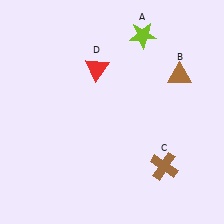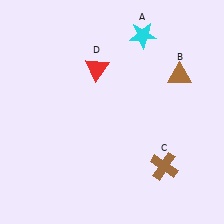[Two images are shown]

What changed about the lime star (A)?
In Image 1, A is lime. In Image 2, it changed to cyan.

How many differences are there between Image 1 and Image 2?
There is 1 difference between the two images.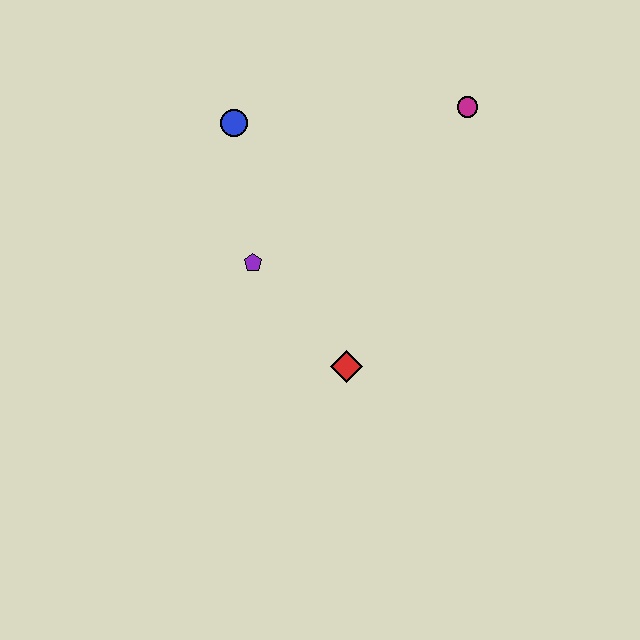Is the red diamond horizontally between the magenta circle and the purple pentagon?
Yes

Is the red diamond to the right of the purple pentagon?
Yes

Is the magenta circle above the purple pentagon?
Yes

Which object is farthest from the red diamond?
The magenta circle is farthest from the red diamond.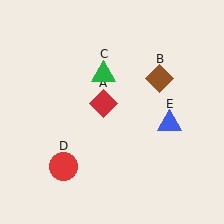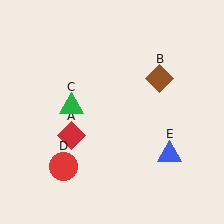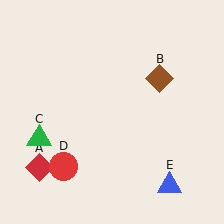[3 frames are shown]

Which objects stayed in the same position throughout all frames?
Brown diamond (object B) and red circle (object D) remained stationary.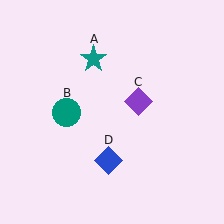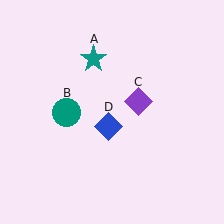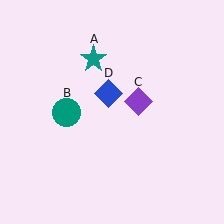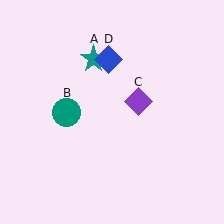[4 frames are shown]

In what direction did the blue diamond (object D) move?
The blue diamond (object D) moved up.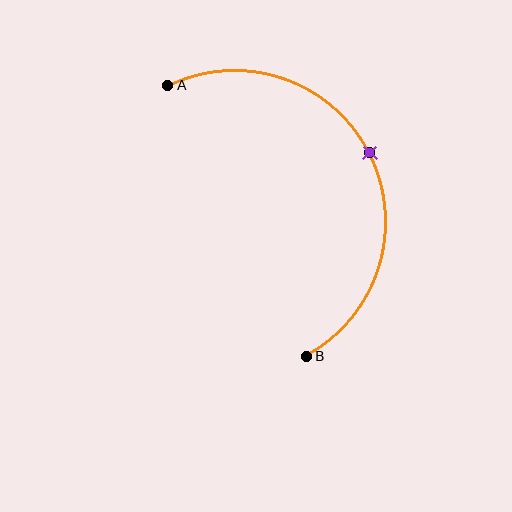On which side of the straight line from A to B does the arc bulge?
The arc bulges to the right of the straight line connecting A and B.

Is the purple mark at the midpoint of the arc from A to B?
Yes. The purple mark lies on the arc at equal arc-length from both A and B — it is the arc midpoint.